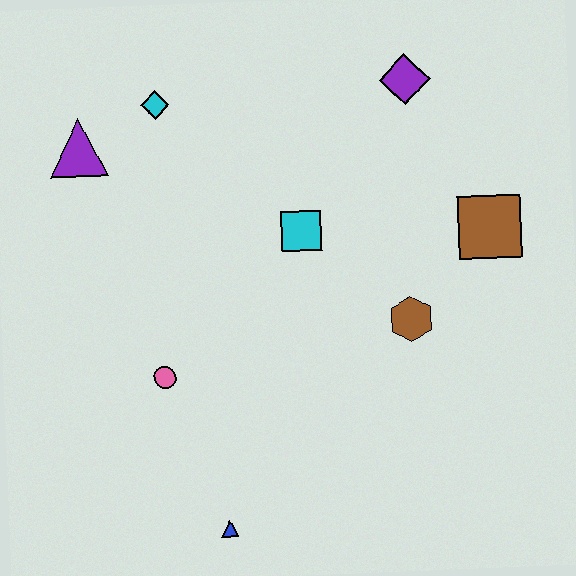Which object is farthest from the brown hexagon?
The purple triangle is farthest from the brown hexagon.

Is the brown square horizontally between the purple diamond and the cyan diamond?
No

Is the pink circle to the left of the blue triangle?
Yes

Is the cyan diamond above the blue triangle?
Yes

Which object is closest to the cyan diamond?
The purple triangle is closest to the cyan diamond.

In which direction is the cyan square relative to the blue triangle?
The cyan square is above the blue triangle.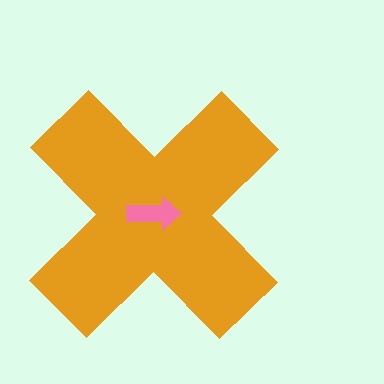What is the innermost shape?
The pink arrow.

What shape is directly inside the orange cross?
The pink arrow.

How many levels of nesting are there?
2.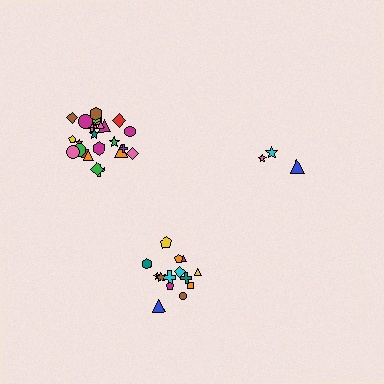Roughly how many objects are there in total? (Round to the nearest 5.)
Roughly 45 objects in total.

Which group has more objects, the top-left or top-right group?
The top-left group.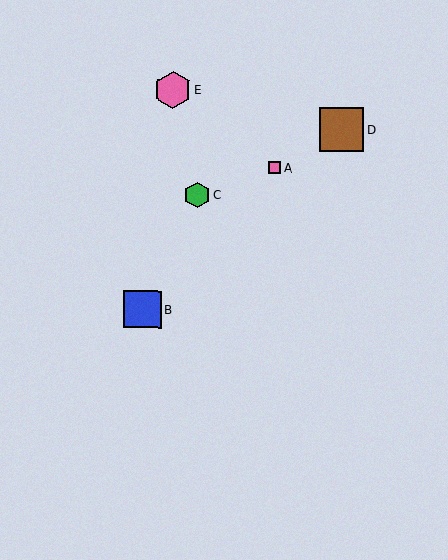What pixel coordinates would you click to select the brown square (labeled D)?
Click at (342, 129) to select the brown square D.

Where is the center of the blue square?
The center of the blue square is at (142, 309).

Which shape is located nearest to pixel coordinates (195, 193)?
The green hexagon (labeled C) at (197, 195) is nearest to that location.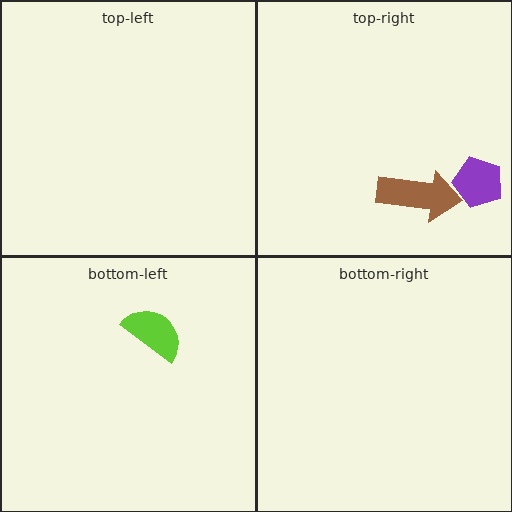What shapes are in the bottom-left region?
The lime semicircle.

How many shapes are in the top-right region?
2.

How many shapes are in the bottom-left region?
1.